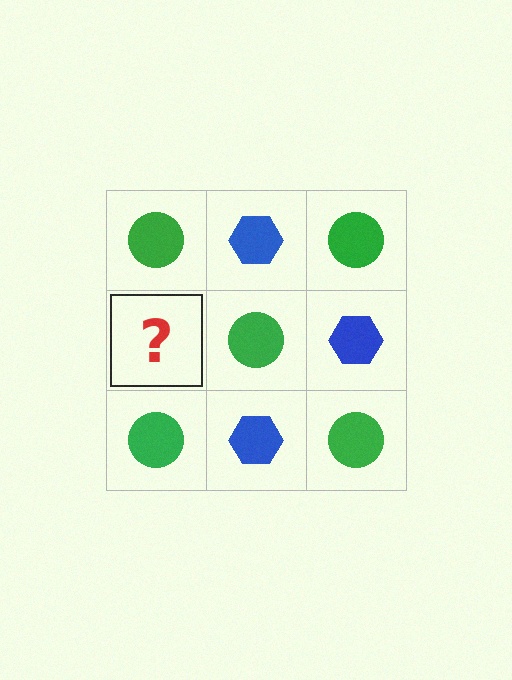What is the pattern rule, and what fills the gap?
The rule is that it alternates green circle and blue hexagon in a checkerboard pattern. The gap should be filled with a blue hexagon.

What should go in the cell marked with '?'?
The missing cell should contain a blue hexagon.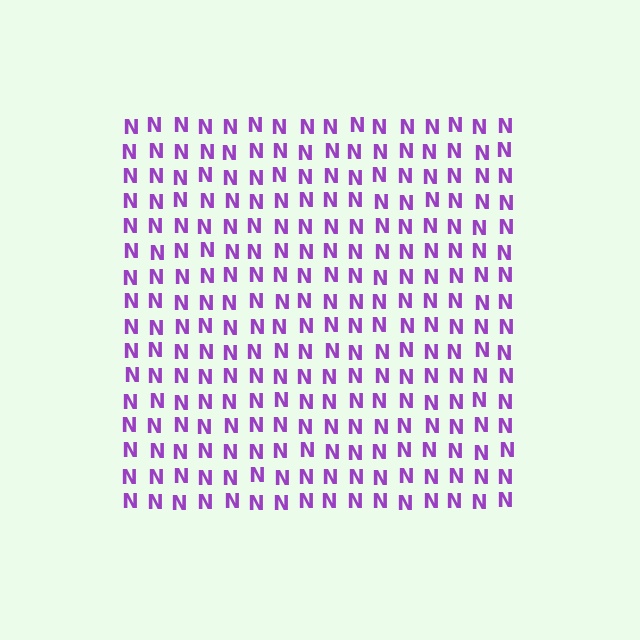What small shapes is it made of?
It is made of small letter N's.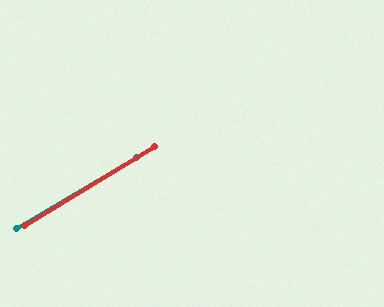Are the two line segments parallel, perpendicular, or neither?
Parallel — their directions differ by only 0.9°.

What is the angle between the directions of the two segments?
Approximately 1 degree.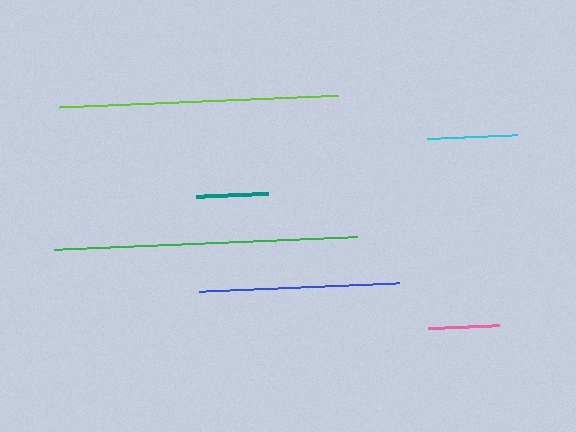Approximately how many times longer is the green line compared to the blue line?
The green line is approximately 1.5 times the length of the blue line.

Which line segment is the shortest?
The pink line is the shortest at approximately 70 pixels.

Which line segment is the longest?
The green line is the longest at approximately 303 pixels.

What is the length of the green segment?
The green segment is approximately 303 pixels long.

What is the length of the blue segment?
The blue segment is approximately 200 pixels long.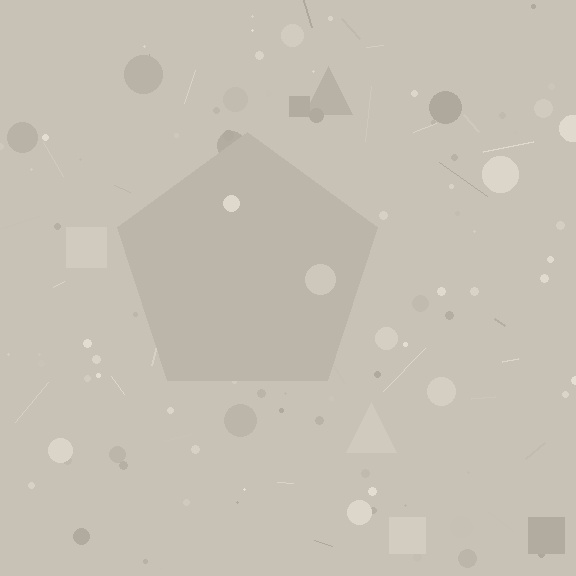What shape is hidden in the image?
A pentagon is hidden in the image.